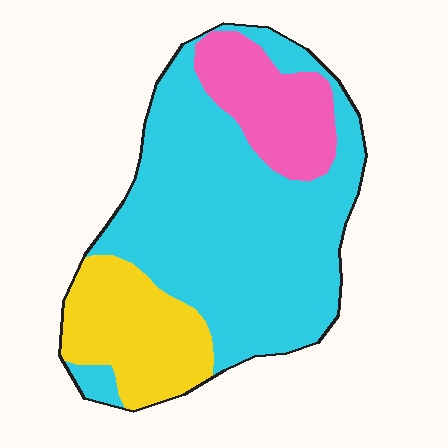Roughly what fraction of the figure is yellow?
Yellow covers roughly 20% of the figure.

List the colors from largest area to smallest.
From largest to smallest: cyan, yellow, pink.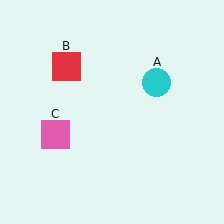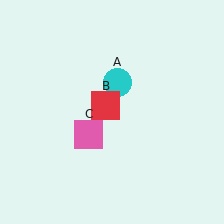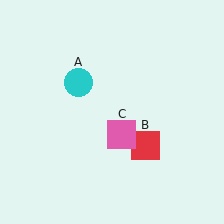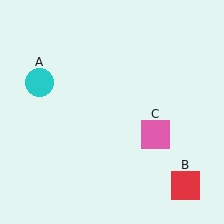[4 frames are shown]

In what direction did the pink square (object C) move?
The pink square (object C) moved right.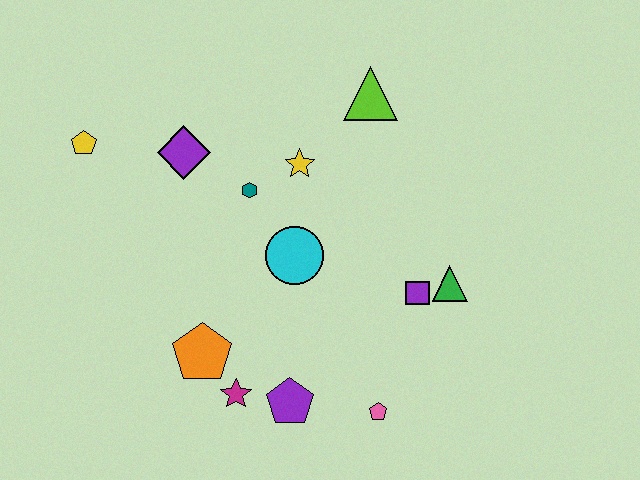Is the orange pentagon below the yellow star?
Yes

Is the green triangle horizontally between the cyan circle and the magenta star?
No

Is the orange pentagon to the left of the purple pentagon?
Yes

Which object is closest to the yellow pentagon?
The purple diamond is closest to the yellow pentagon.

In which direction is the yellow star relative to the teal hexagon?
The yellow star is to the right of the teal hexagon.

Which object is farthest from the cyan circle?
The yellow pentagon is farthest from the cyan circle.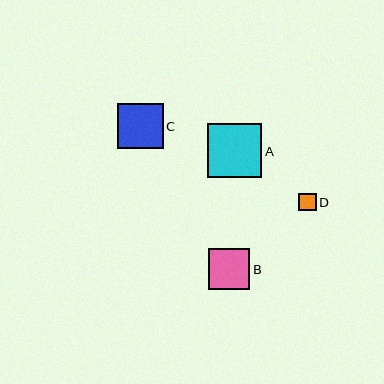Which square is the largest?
Square A is the largest with a size of approximately 54 pixels.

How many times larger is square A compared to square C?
Square A is approximately 1.2 times the size of square C.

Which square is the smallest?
Square D is the smallest with a size of approximately 18 pixels.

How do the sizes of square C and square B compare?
Square C and square B are approximately the same size.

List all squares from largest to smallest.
From largest to smallest: A, C, B, D.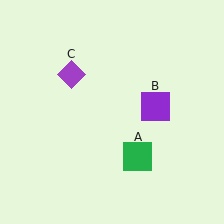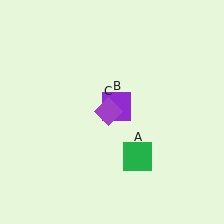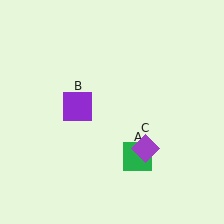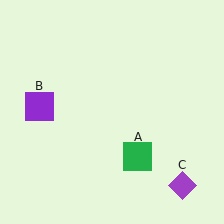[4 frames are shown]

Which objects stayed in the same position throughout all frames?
Green square (object A) remained stationary.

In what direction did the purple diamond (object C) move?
The purple diamond (object C) moved down and to the right.